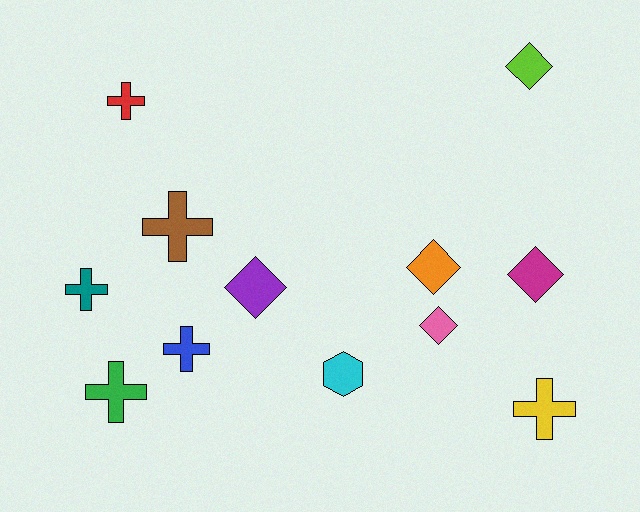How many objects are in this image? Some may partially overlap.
There are 12 objects.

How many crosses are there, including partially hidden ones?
There are 6 crosses.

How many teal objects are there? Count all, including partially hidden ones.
There is 1 teal object.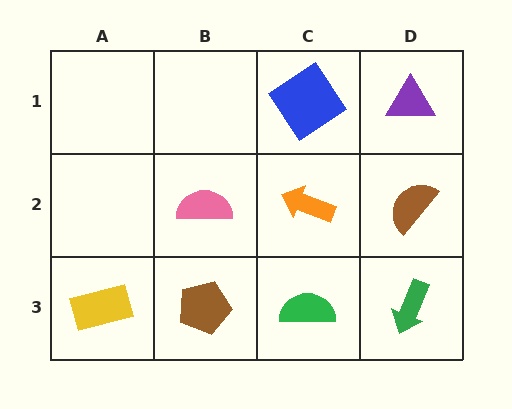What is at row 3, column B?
A brown pentagon.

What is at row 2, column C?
An orange arrow.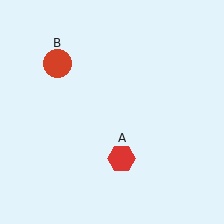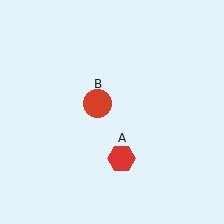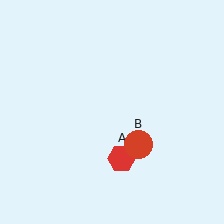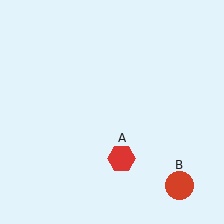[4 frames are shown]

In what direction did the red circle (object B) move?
The red circle (object B) moved down and to the right.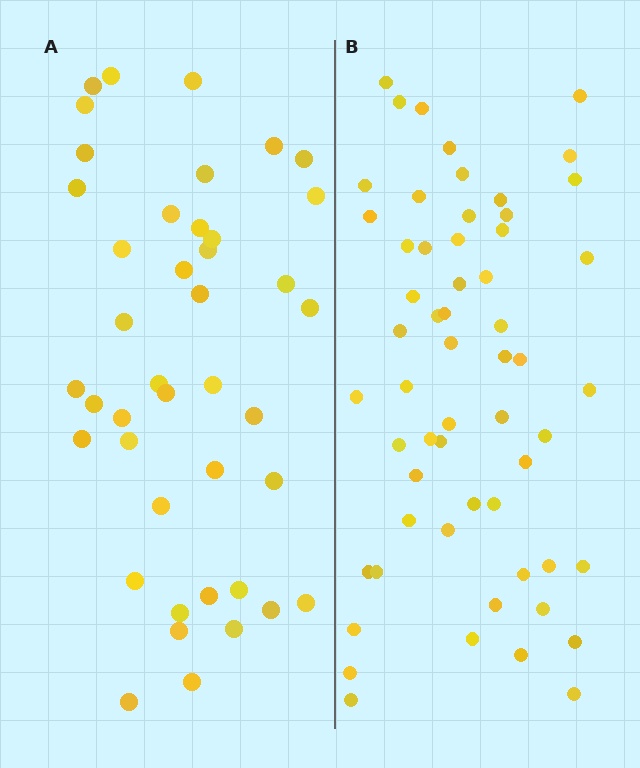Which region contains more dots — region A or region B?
Region B (the right region) has more dots.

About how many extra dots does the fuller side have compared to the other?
Region B has approximately 15 more dots than region A.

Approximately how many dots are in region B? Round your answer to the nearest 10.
About 60 dots. (The exact count is 58, which rounds to 60.)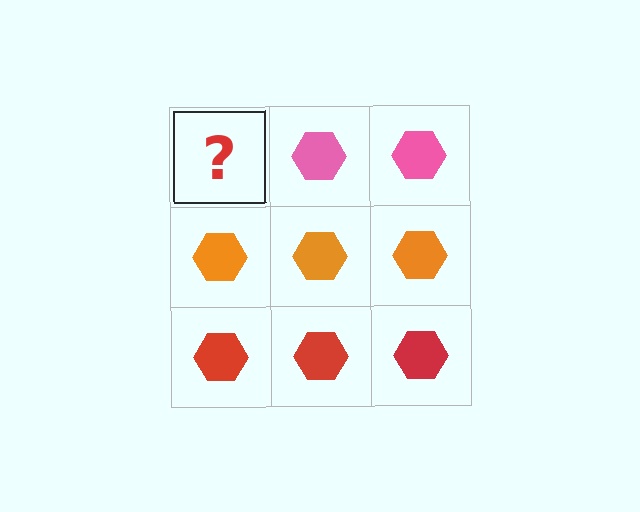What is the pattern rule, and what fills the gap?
The rule is that each row has a consistent color. The gap should be filled with a pink hexagon.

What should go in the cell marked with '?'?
The missing cell should contain a pink hexagon.